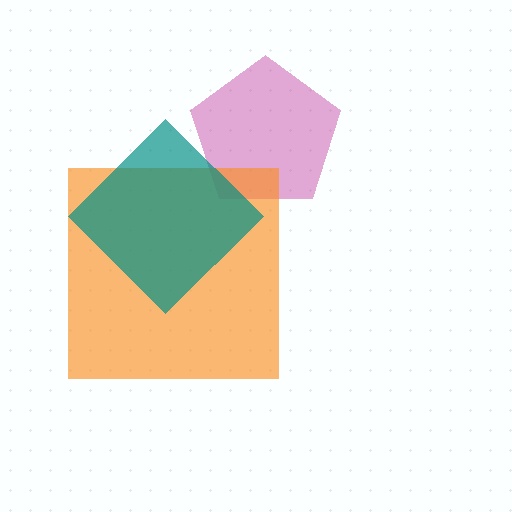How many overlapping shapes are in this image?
There are 3 overlapping shapes in the image.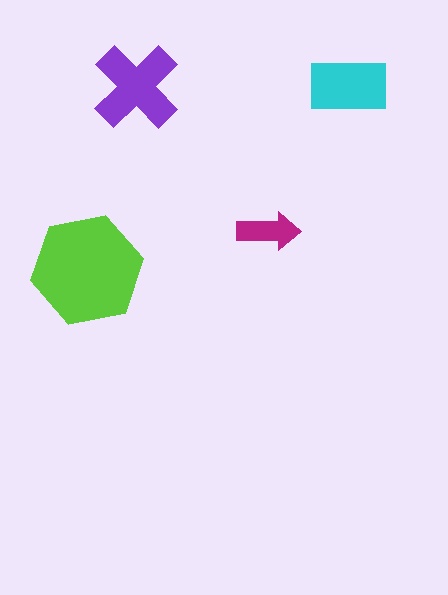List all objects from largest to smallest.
The lime hexagon, the purple cross, the cyan rectangle, the magenta arrow.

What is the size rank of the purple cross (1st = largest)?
2nd.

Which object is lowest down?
The lime hexagon is bottommost.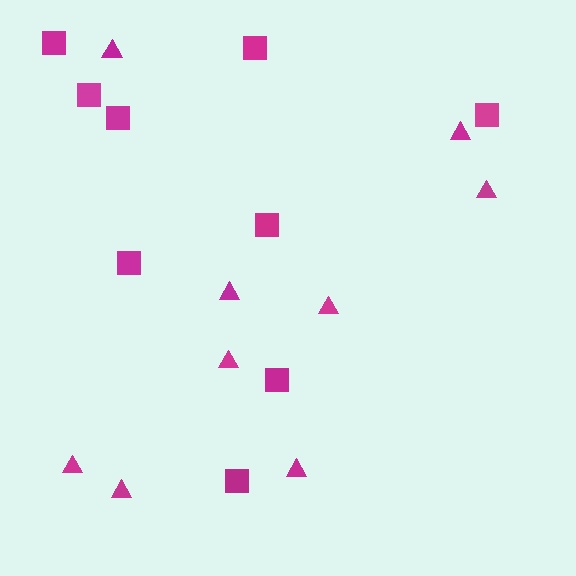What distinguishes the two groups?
There are 2 groups: one group of squares (9) and one group of triangles (9).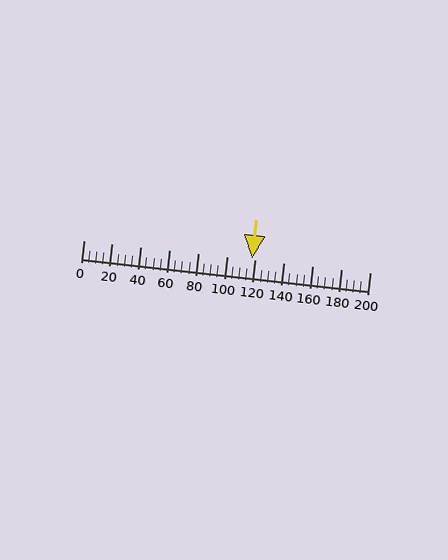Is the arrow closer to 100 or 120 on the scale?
The arrow is closer to 120.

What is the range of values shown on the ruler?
The ruler shows values from 0 to 200.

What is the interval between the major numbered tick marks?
The major tick marks are spaced 20 units apart.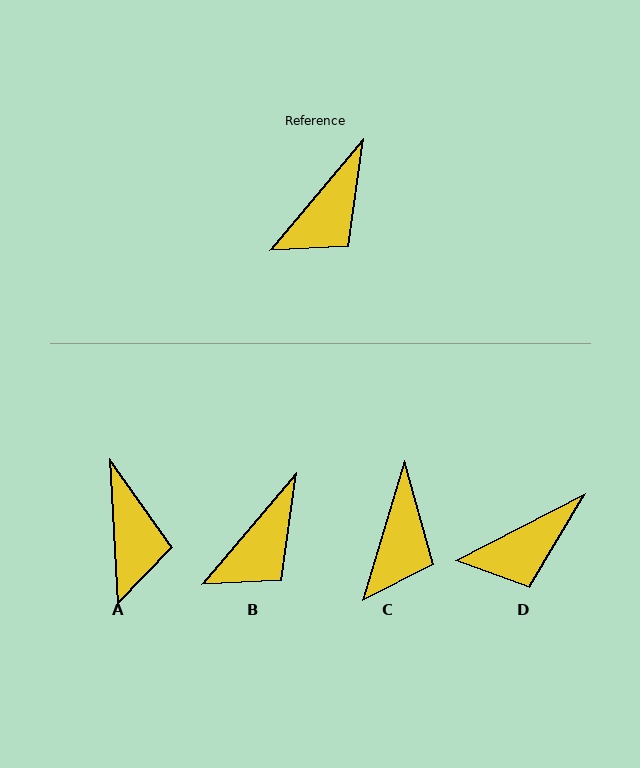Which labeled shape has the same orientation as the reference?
B.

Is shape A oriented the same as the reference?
No, it is off by about 43 degrees.